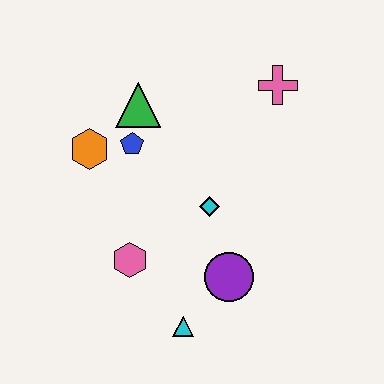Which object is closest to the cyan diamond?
The purple circle is closest to the cyan diamond.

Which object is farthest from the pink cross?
The cyan triangle is farthest from the pink cross.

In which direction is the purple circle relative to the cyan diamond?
The purple circle is below the cyan diamond.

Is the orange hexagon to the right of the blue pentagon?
No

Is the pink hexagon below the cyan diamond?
Yes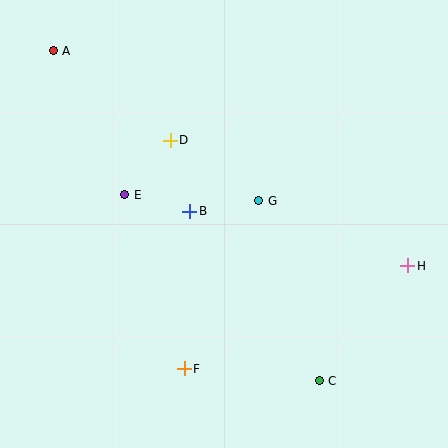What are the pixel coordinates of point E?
Point E is at (125, 195).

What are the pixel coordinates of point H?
Point H is at (408, 266).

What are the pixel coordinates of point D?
Point D is at (170, 140).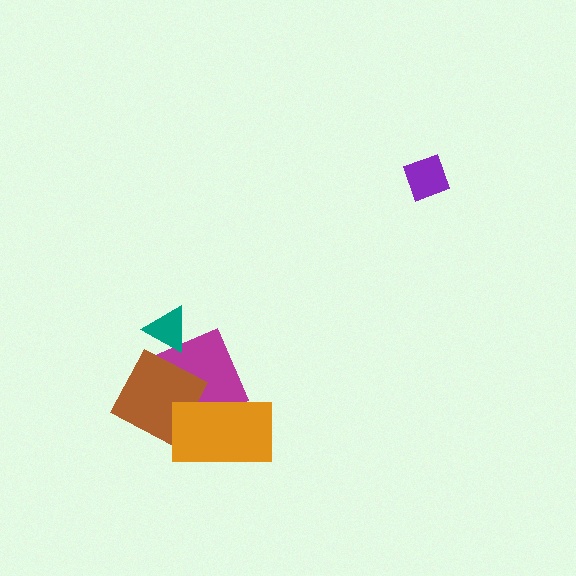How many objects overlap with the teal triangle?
1 object overlaps with the teal triangle.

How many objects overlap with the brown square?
2 objects overlap with the brown square.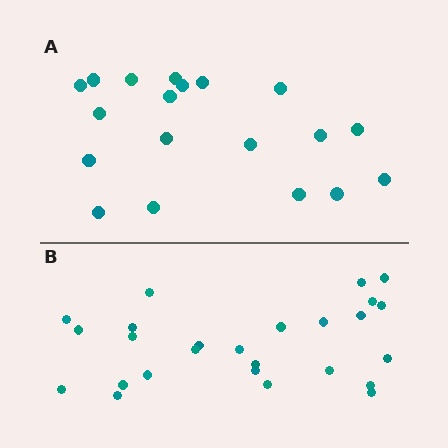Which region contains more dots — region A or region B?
Region B (the bottom region) has more dots.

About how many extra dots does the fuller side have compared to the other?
Region B has roughly 8 or so more dots than region A.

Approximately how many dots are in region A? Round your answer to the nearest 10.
About 20 dots. (The exact count is 19, which rounds to 20.)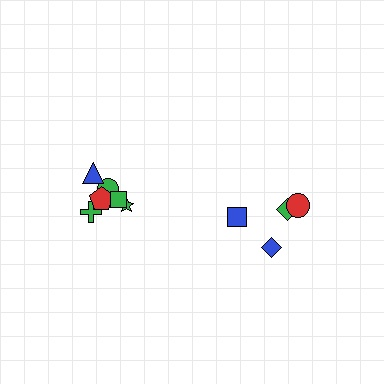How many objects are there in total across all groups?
There are 10 objects.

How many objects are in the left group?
There are 6 objects.